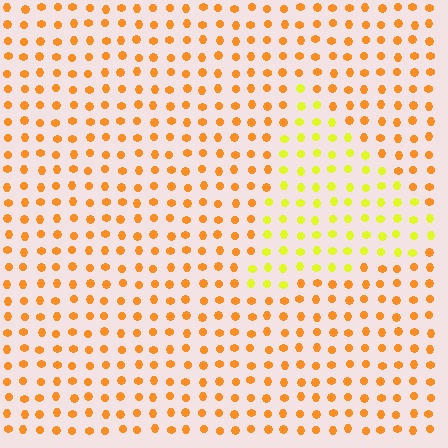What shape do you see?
I see a triangle.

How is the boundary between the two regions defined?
The boundary is defined purely by a slight shift in hue (about 38 degrees). Spacing, size, and orientation are identical on both sides.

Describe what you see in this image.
The image is filled with small orange elements in a uniform arrangement. A triangle-shaped region is visible where the elements are tinted to a slightly different hue, forming a subtle color boundary.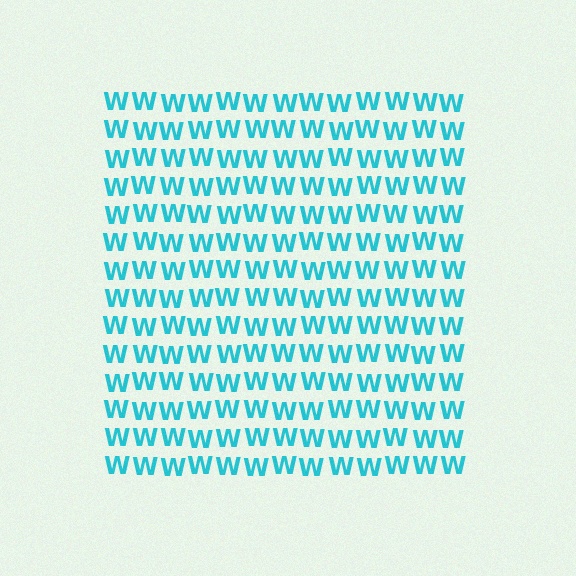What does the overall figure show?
The overall figure shows a square.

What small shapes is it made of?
It is made of small letter W's.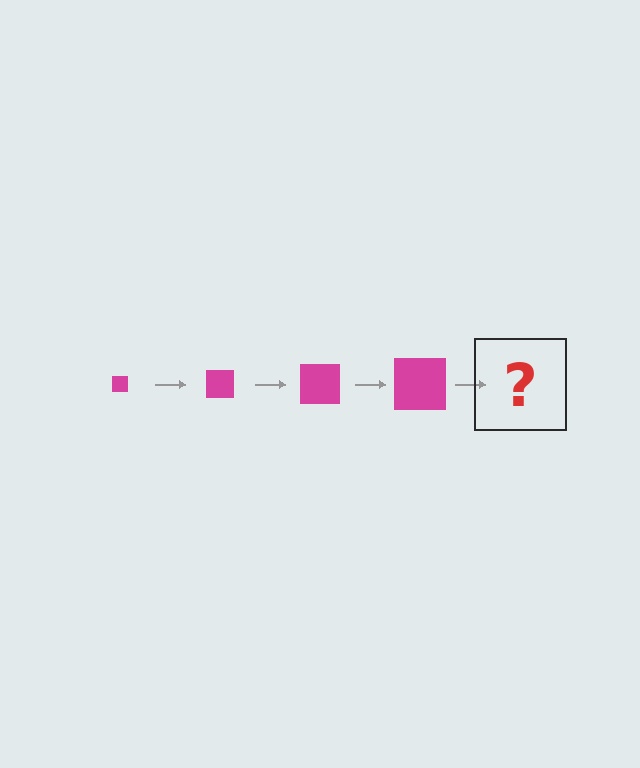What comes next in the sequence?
The next element should be a magenta square, larger than the previous one.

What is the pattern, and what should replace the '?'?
The pattern is that the square gets progressively larger each step. The '?' should be a magenta square, larger than the previous one.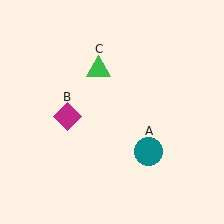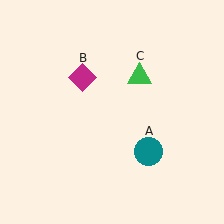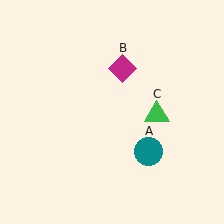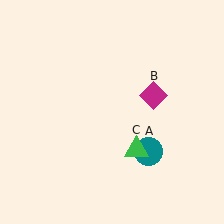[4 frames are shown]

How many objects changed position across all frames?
2 objects changed position: magenta diamond (object B), green triangle (object C).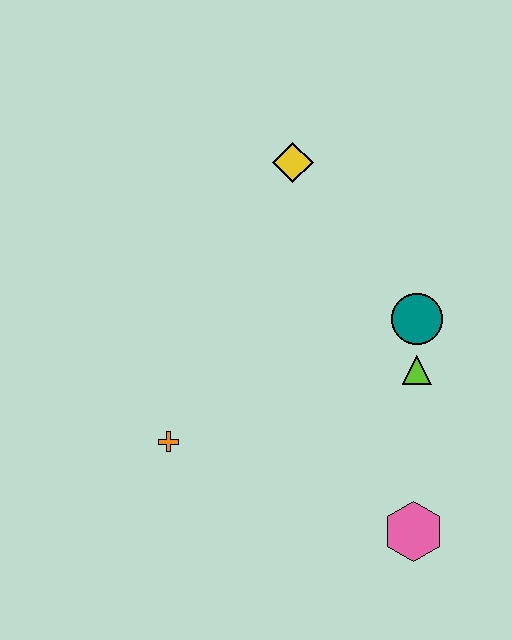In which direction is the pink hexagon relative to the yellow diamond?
The pink hexagon is below the yellow diamond.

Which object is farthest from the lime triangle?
The orange cross is farthest from the lime triangle.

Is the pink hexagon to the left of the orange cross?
No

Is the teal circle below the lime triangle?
No